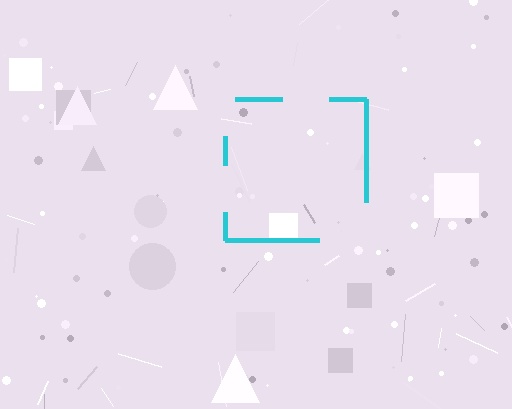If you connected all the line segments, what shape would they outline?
They would outline a square.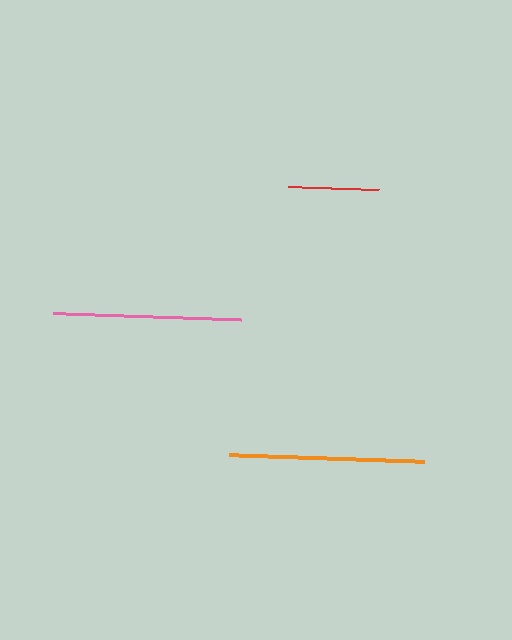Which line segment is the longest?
The orange line is the longest at approximately 195 pixels.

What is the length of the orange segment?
The orange segment is approximately 195 pixels long.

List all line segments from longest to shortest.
From longest to shortest: orange, pink, red.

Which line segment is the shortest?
The red line is the shortest at approximately 91 pixels.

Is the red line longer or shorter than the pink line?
The pink line is longer than the red line.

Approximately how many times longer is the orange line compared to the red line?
The orange line is approximately 2.1 times the length of the red line.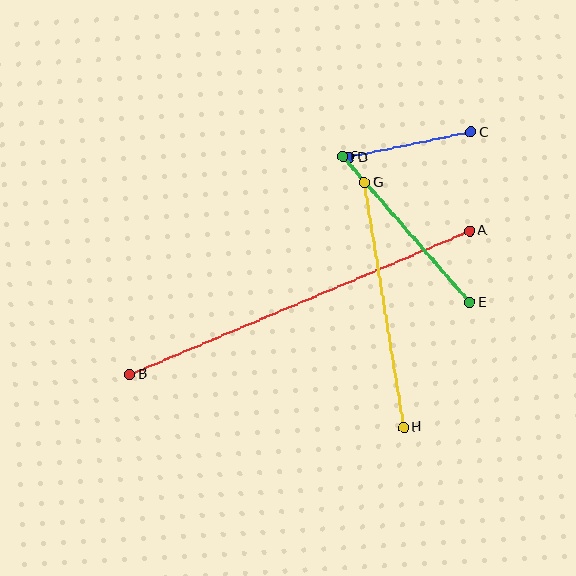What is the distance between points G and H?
The distance is approximately 248 pixels.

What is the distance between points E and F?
The distance is approximately 193 pixels.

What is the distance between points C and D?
The distance is approximately 124 pixels.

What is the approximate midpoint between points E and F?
The midpoint is at approximately (406, 229) pixels.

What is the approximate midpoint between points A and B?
The midpoint is at approximately (300, 303) pixels.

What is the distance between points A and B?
The distance is approximately 368 pixels.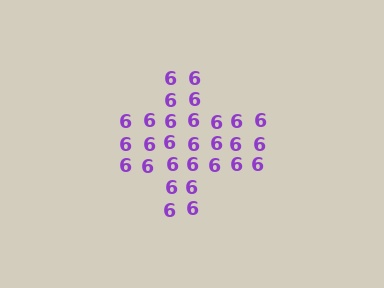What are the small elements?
The small elements are digit 6's.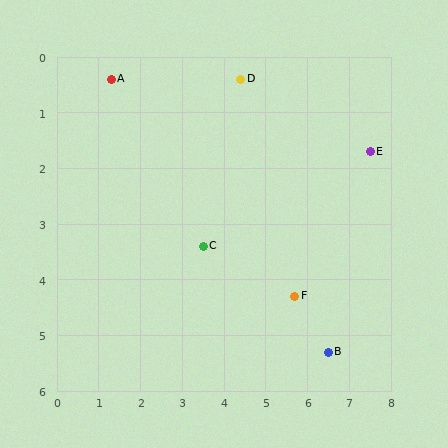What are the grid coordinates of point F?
Point F is at approximately (5.7, 4.3).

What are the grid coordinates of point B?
Point B is at approximately (6.5, 5.3).